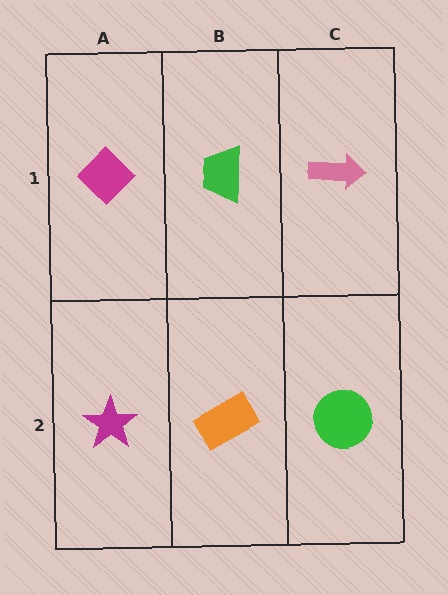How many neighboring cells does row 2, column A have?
2.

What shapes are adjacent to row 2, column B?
A green trapezoid (row 1, column B), a magenta star (row 2, column A), a green circle (row 2, column C).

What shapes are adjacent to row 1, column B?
An orange rectangle (row 2, column B), a magenta diamond (row 1, column A), a pink arrow (row 1, column C).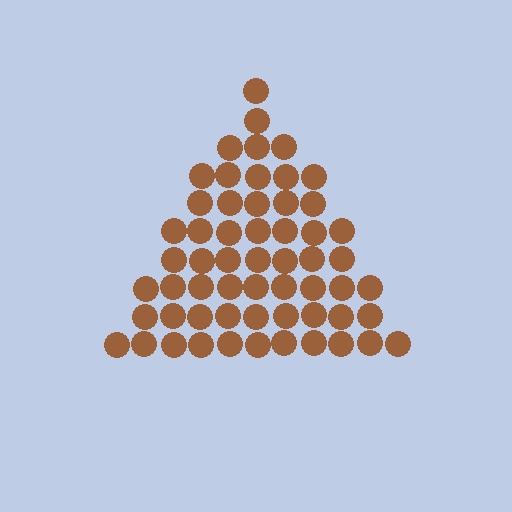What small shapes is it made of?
It is made of small circles.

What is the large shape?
The large shape is a triangle.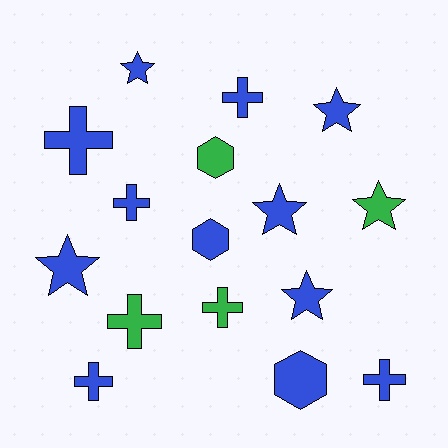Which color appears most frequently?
Blue, with 12 objects.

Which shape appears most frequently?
Cross, with 7 objects.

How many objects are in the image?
There are 16 objects.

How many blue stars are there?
There are 5 blue stars.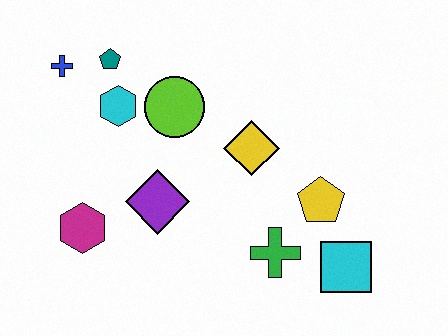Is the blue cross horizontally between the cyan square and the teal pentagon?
No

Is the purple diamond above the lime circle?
No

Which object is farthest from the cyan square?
The blue cross is farthest from the cyan square.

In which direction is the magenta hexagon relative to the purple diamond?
The magenta hexagon is to the left of the purple diamond.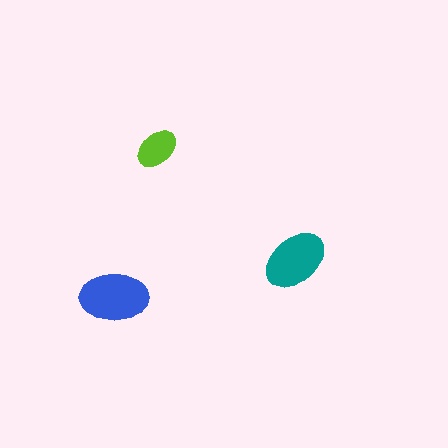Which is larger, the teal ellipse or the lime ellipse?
The teal one.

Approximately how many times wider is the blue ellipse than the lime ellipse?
About 1.5 times wider.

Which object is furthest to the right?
The teal ellipse is rightmost.